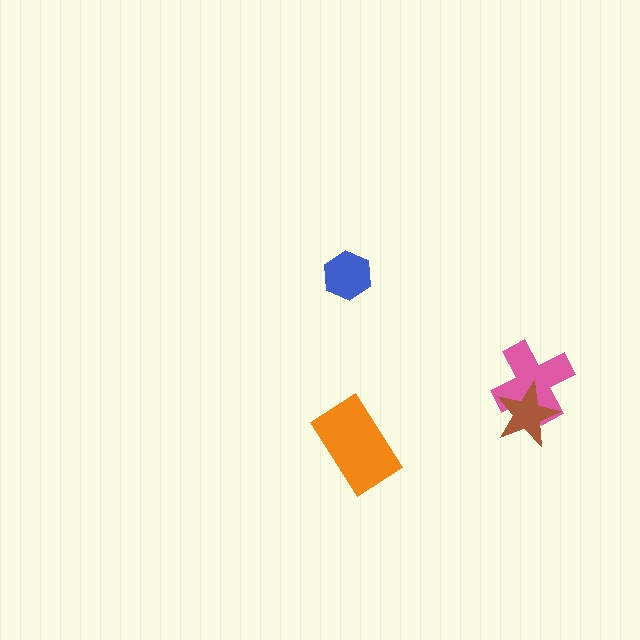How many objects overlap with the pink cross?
1 object overlaps with the pink cross.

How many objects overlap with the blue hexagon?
0 objects overlap with the blue hexagon.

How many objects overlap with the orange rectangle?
0 objects overlap with the orange rectangle.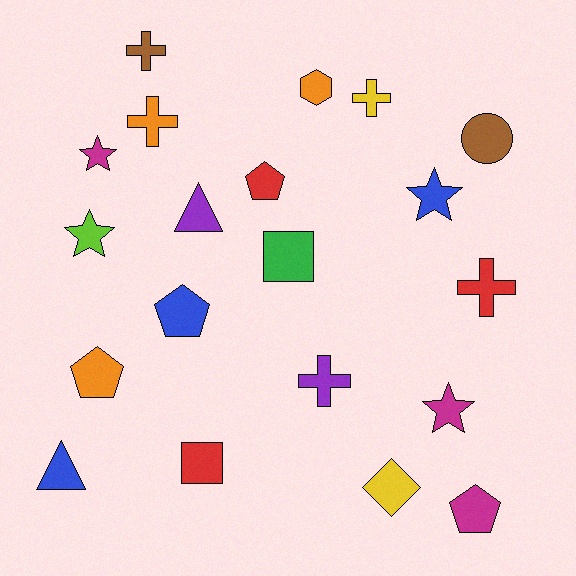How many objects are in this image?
There are 20 objects.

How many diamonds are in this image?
There is 1 diamond.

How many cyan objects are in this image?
There are no cyan objects.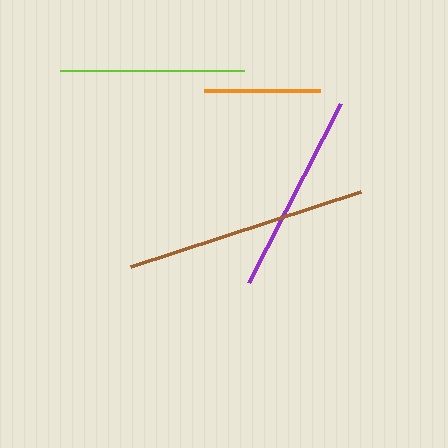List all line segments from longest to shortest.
From longest to shortest: brown, purple, lime, orange.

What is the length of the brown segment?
The brown segment is approximately 242 pixels long.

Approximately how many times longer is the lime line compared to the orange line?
The lime line is approximately 1.6 times the length of the orange line.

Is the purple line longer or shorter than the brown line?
The brown line is longer than the purple line.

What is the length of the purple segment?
The purple segment is approximately 202 pixels long.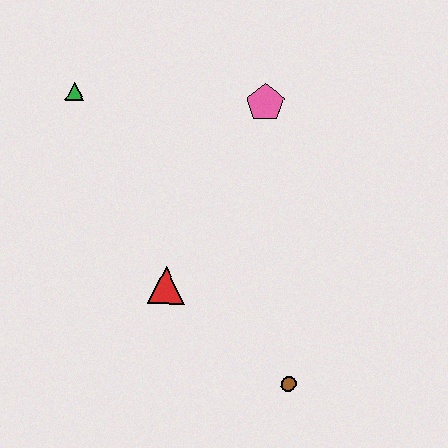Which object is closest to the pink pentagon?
The green triangle is closest to the pink pentagon.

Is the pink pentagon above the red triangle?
Yes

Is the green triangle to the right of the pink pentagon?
No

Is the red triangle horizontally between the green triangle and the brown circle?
Yes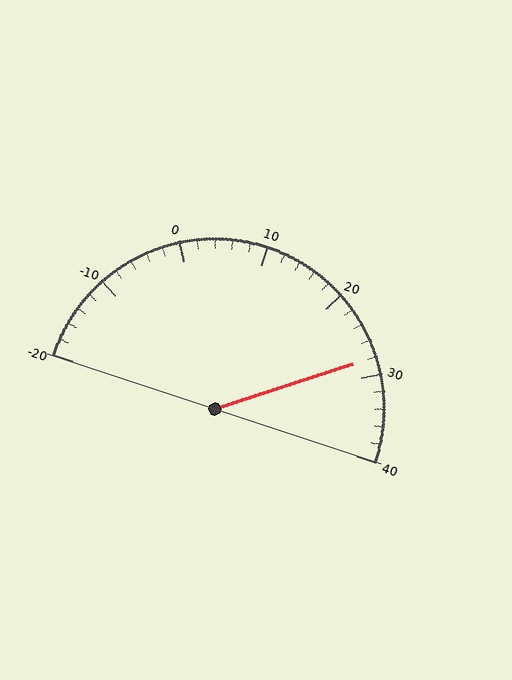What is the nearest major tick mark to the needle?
The nearest major tick mark is 30.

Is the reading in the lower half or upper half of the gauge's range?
The reading is in the upper half of the range (-20 to 40).